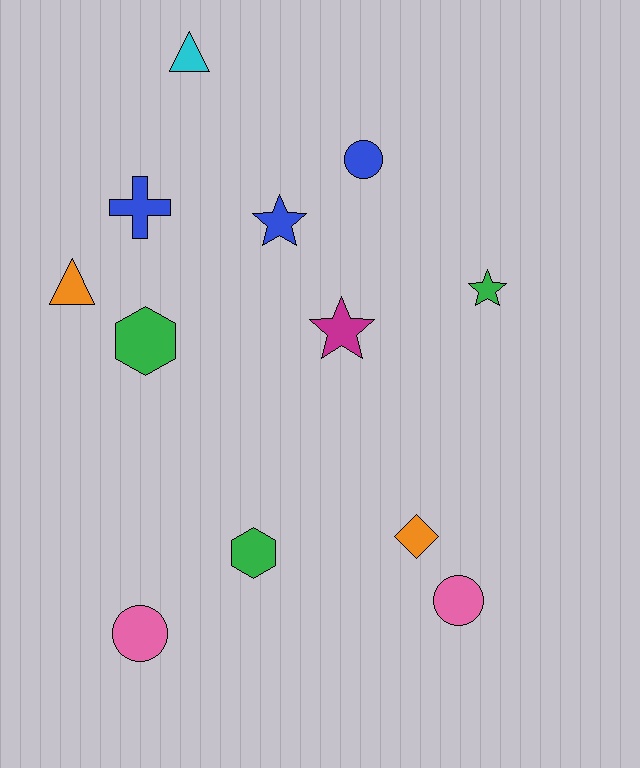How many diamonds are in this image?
There is 1 diamond.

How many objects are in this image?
There are 12 objects.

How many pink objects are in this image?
There are 2 pink objects.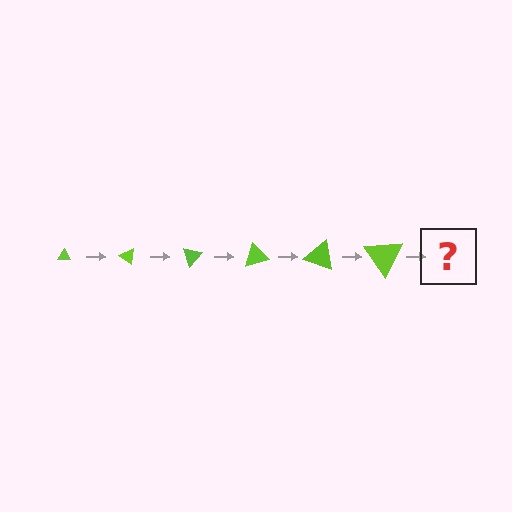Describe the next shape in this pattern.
It should be a triangle, larger than the previous one and rotated 210 degrees from the start.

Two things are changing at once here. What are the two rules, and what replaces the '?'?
The two rules are that the triangle grows larger each step and it rotates 35 degrees each step. The '?' should be a triangle, larger than the previous one and rotated 210 degrees from the start.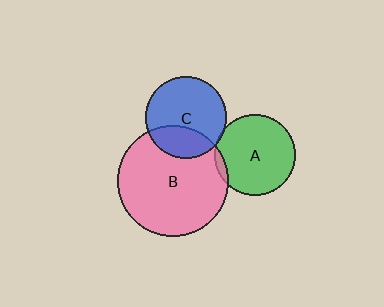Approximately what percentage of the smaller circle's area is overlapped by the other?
Approximately 30%.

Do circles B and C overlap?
Yes.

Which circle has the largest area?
Circle B (pink).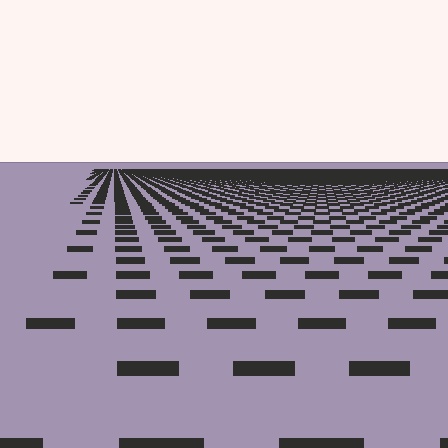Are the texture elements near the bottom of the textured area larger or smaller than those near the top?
Larger. Near the bottom, elements are closer to the viewer and appear at a bigger on-screen size.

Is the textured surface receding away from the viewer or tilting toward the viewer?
The surface is receding away from the viewer. Texture elements get smaller and denser toward the top.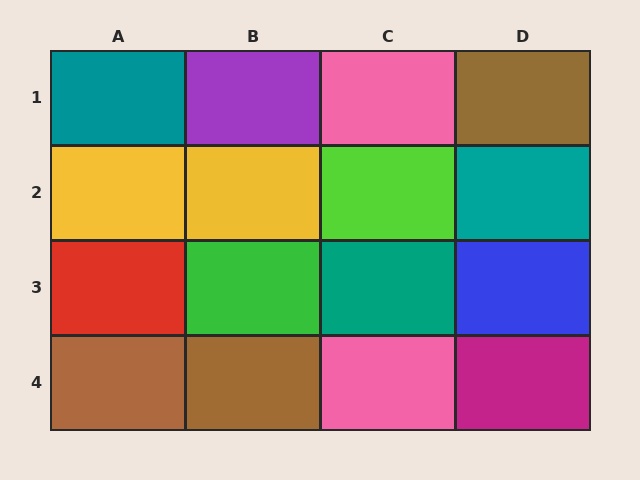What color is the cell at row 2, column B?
Yellow.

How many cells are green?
1 cell is green.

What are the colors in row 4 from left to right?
Brown, brown, pink, magenta.